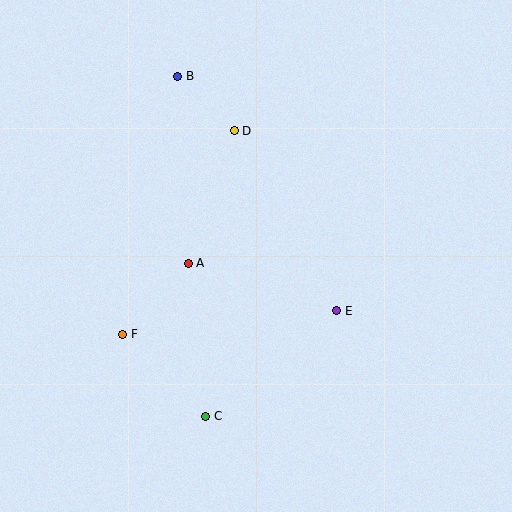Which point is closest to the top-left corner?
Point B is closest to the top-left corner.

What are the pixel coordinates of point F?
Point F is at (123, 334).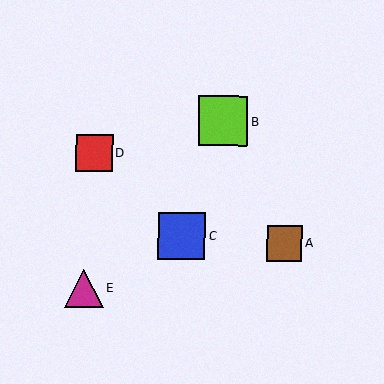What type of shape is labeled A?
Shape A is a brown square.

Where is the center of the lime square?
The center of the lime square is at (223, 121).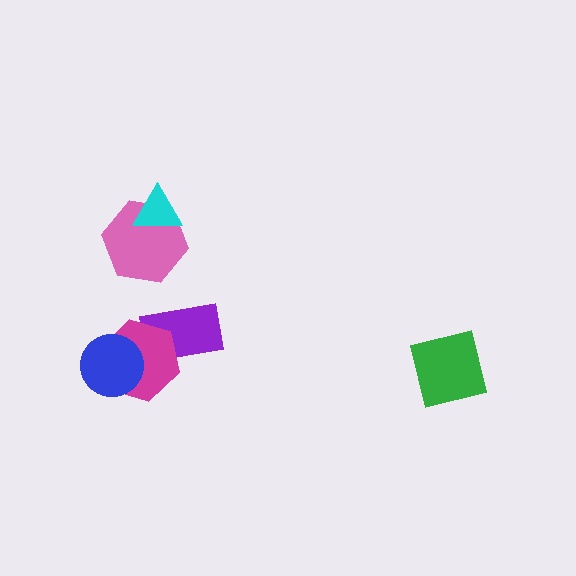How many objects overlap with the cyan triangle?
1 object overlaps with the cyan triangle.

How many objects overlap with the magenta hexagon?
2 objects overlap with the magenta hexagon.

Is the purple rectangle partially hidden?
Yes, it is partially covered by another shape.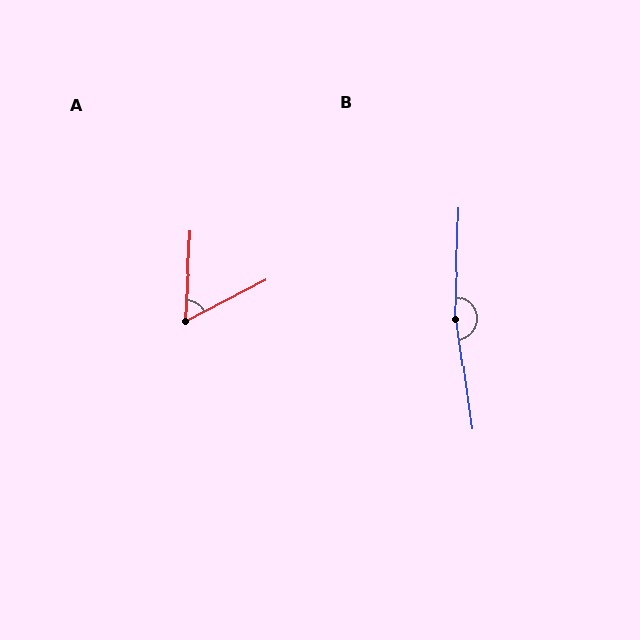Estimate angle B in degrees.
Approximately 170 degrees.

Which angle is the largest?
B, at approximately 170 degrees.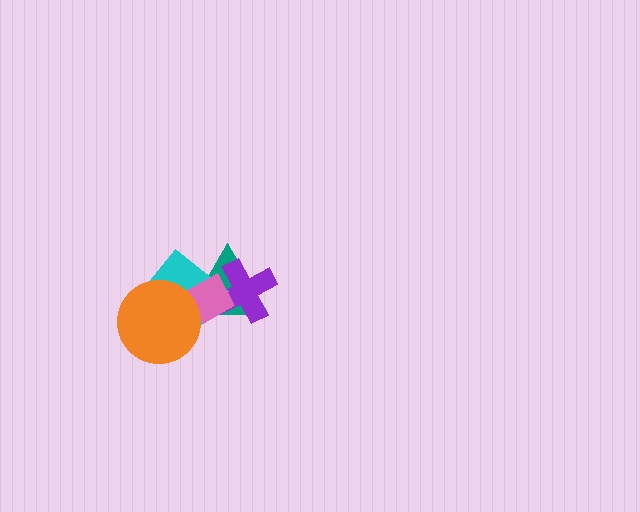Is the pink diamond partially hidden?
Yes, it is partially covered by another shape.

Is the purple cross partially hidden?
Yes, it is partially covered by another shape.